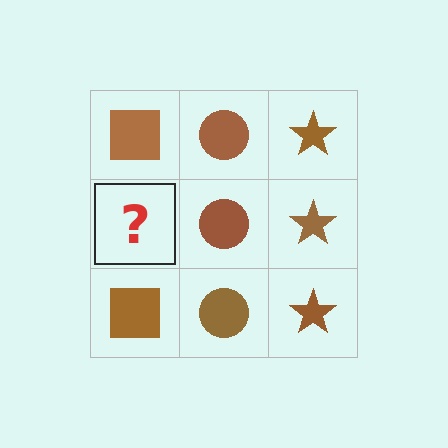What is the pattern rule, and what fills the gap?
The rule is that each column has a consistent shape. The gap should be filled with a brown square.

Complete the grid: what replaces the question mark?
The question mark should be replaced with a brown square.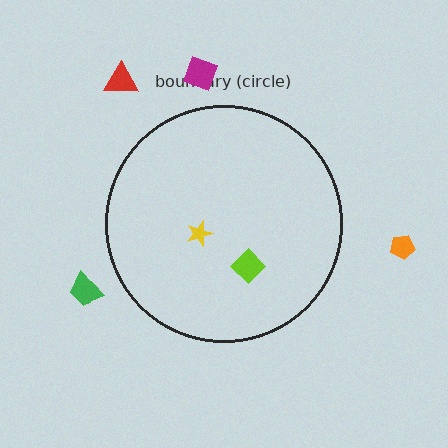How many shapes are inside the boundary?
2 inside, 4 outside.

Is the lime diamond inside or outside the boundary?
Inside.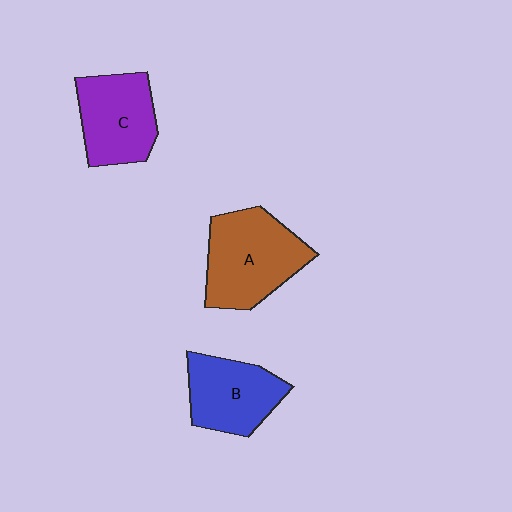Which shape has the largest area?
Shape A (brown).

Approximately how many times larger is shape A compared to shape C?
Approximately 1.2 times.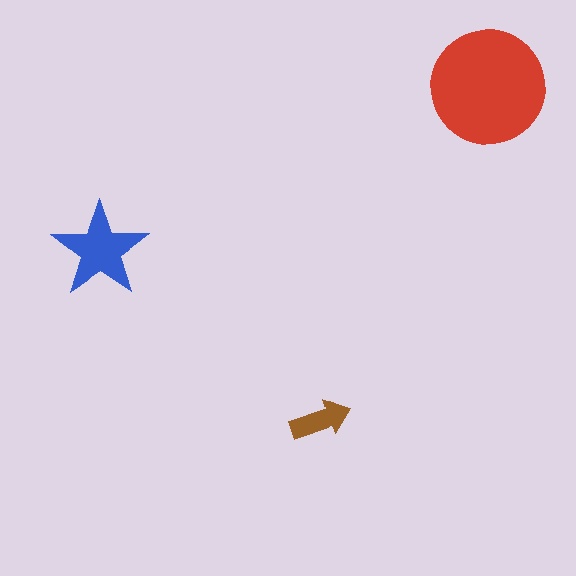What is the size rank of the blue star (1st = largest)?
2nd.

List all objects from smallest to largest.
The brown arrow, the blue star, the red circle.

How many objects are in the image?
There are 3 objects in the image.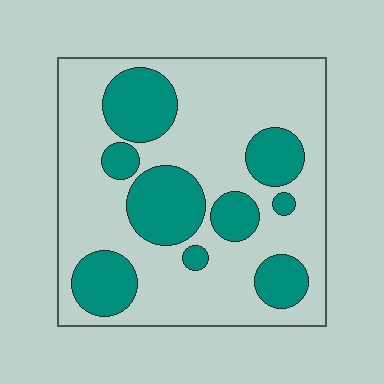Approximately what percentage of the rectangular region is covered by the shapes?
Approximately 30%.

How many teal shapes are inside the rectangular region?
9.